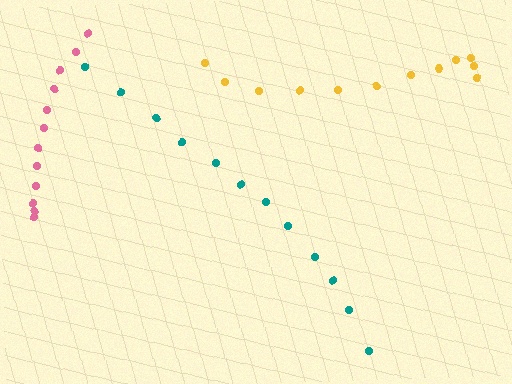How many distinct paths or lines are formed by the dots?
There are 3 distinct paths.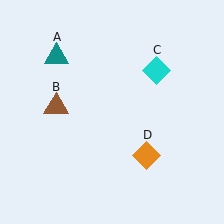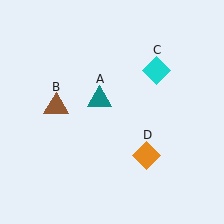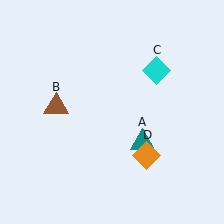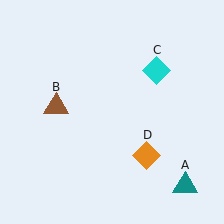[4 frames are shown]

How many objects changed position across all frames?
1 object changed position: teal triangle (object A).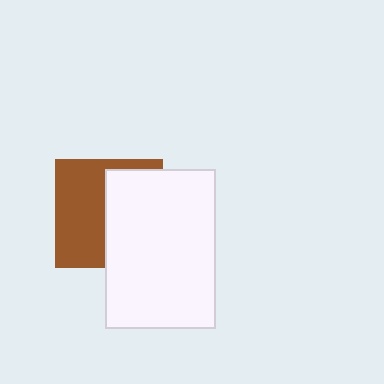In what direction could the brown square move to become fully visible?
The brown square could move left. That would shift it out from behind the white rectangle entirely.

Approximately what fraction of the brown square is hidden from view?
Roughly 49% of the brown square is hidden behind the white rectangle.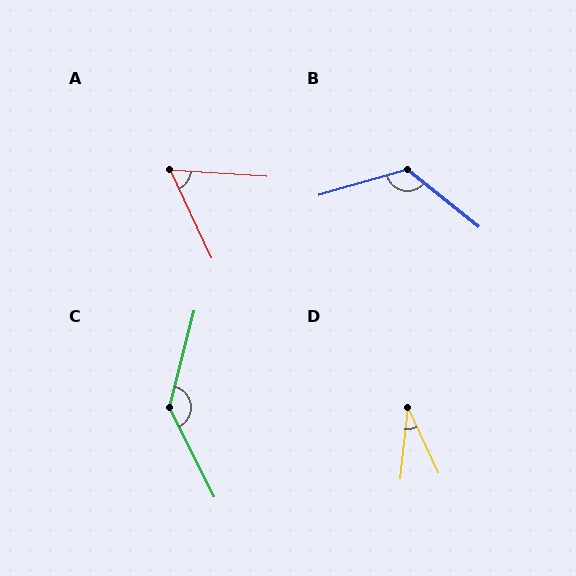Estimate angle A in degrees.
Approximately 61 degrees.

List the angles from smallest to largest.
D (31°), A (61°), B (125°), C (139°).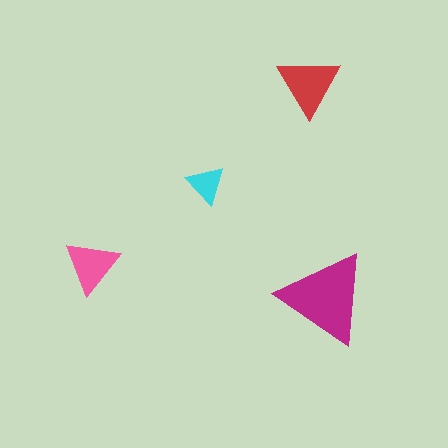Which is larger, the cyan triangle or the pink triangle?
The pink one.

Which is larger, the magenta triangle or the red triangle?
The magenta one.